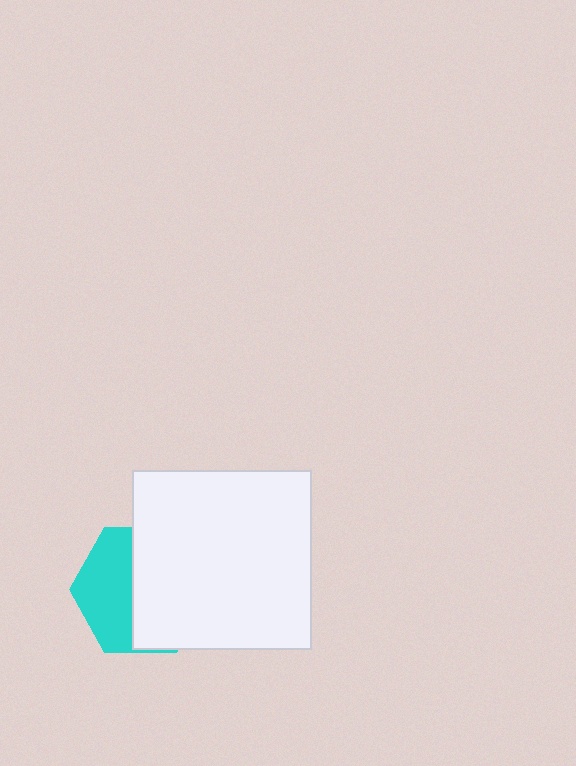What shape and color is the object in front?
The object in front is a white square.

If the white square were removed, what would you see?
You would see the complete cyan hexagon.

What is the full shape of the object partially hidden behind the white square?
The partially hidden object is a cyan hexagon.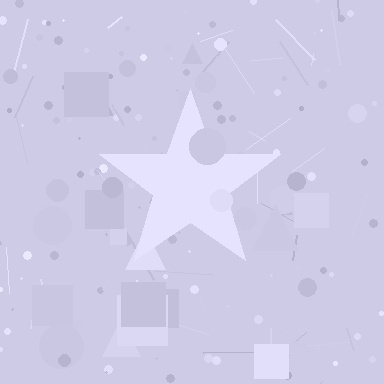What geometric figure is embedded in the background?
A star is embedded in the background.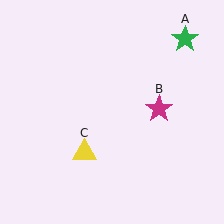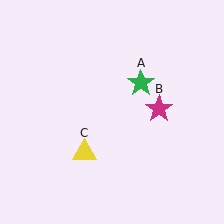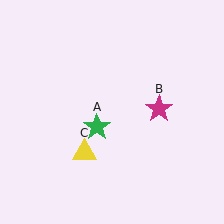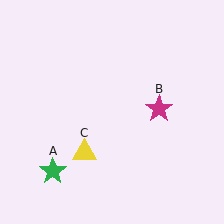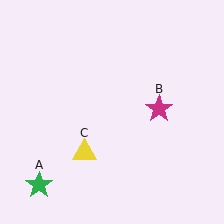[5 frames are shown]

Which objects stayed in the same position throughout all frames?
Magenta star (object B) and yellow triangle (object C) remained stationary.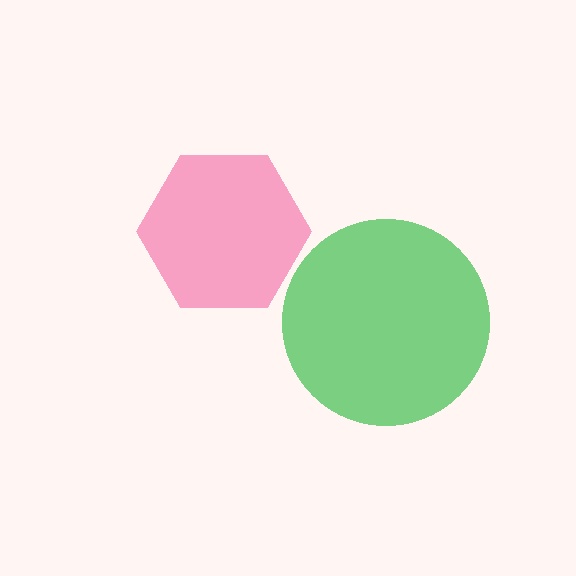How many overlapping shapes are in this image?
There are 2 overlapping shapes in the image.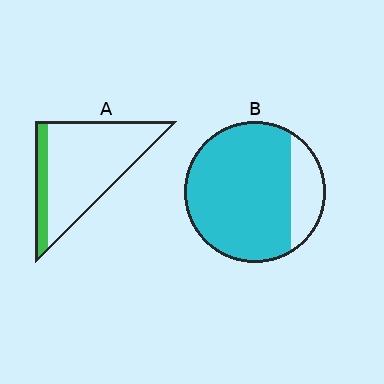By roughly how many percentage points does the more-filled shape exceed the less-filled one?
By roughly 65 percentage points (B over A).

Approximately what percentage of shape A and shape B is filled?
A is approximately 15% and B is approximately 80%.